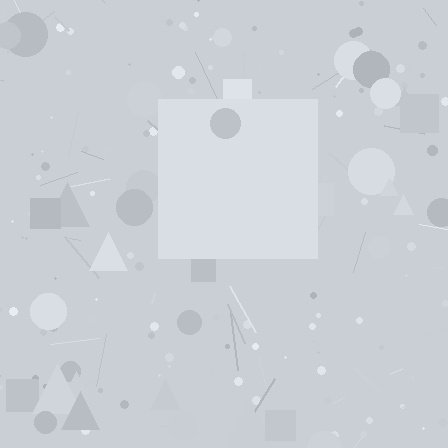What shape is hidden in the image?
A square is hidden in the image.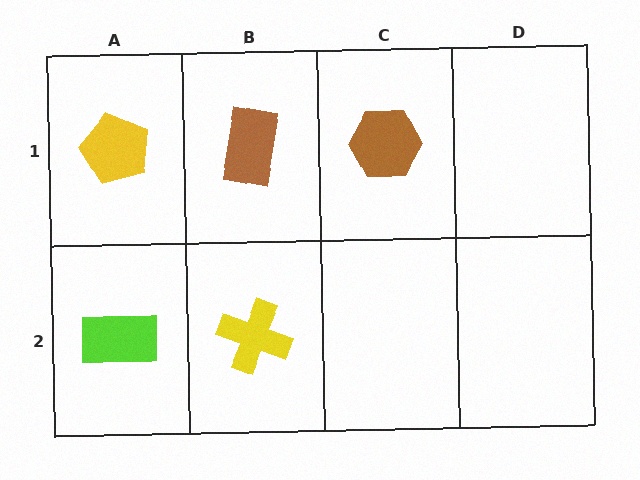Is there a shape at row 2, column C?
No, that cell is empty.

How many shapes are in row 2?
2 shapes.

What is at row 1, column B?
A brown rectangle.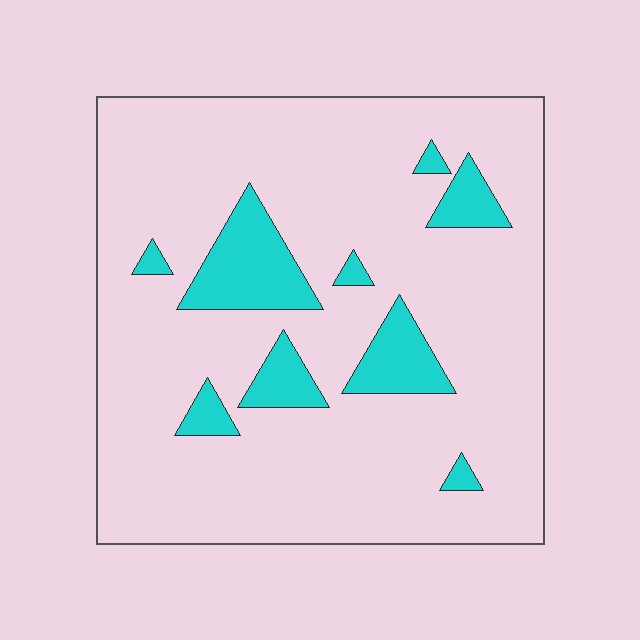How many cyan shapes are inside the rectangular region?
9.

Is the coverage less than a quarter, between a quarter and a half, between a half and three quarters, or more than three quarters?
Less than a quarter.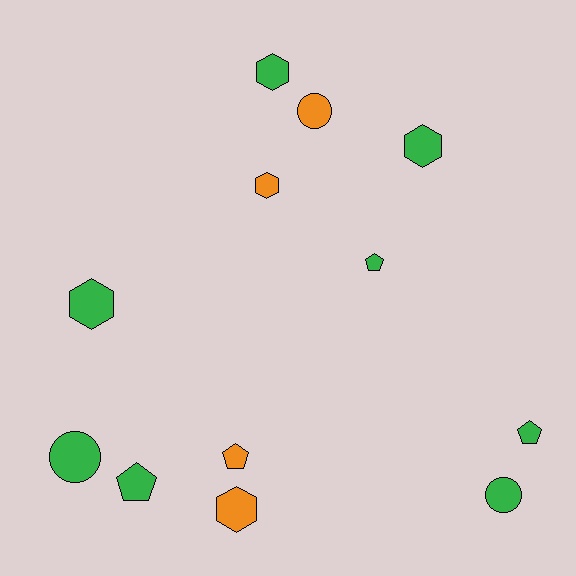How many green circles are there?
There are 2 green circles.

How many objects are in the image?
There are 12 objects.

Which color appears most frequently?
Green, with 8 objects.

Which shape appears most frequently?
Hexagon, with 5 objects.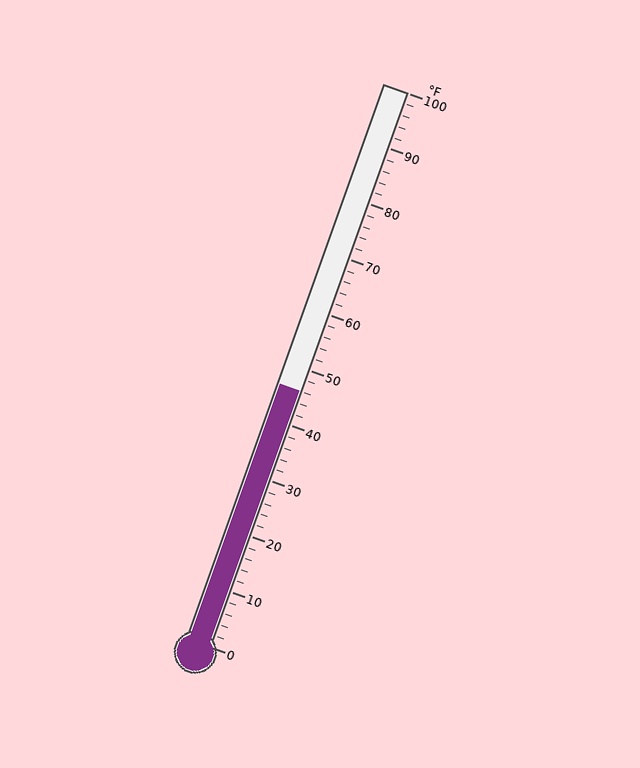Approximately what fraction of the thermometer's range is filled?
The thermometer is filled to approximately 45% of its range.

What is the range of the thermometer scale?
The thermometer scale ranges from 0°F to 100°F.